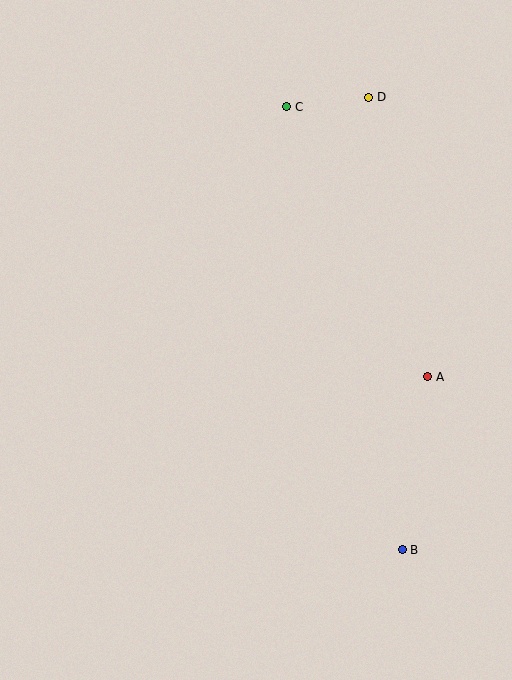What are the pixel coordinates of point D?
Point D is at (369, 97).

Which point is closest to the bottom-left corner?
Point B is closest to the bottom-left corner.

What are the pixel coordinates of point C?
Point C is at (287, 107).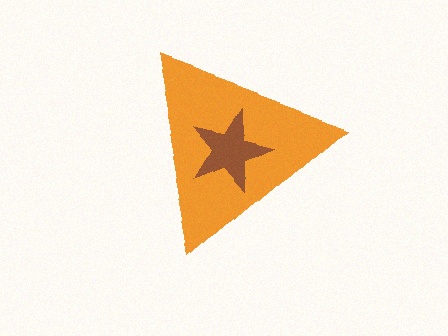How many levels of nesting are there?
2.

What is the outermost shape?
The orange triangle.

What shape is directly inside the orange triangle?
The brown star.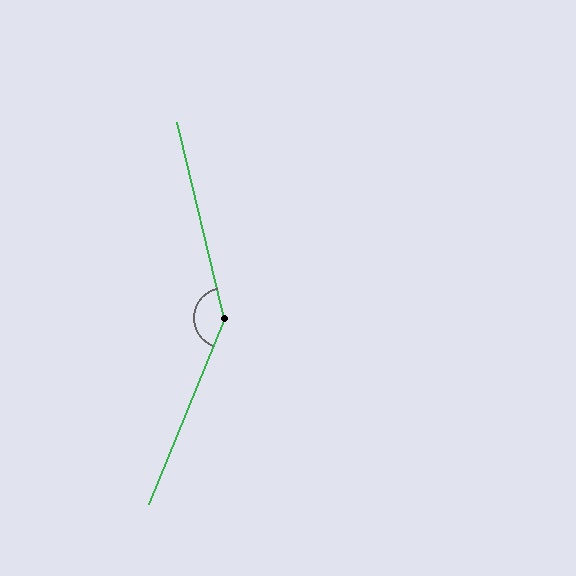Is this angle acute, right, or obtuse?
It is obtuse.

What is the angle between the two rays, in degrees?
Approximately 145 degrees.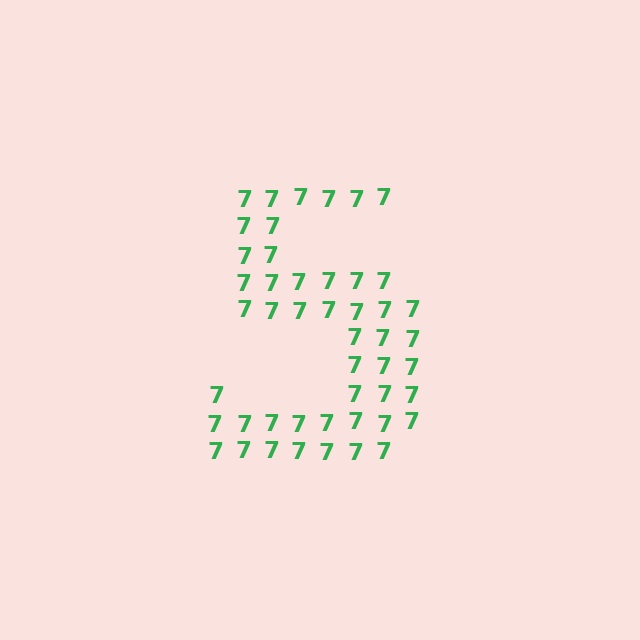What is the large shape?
The large shape is the digit 5.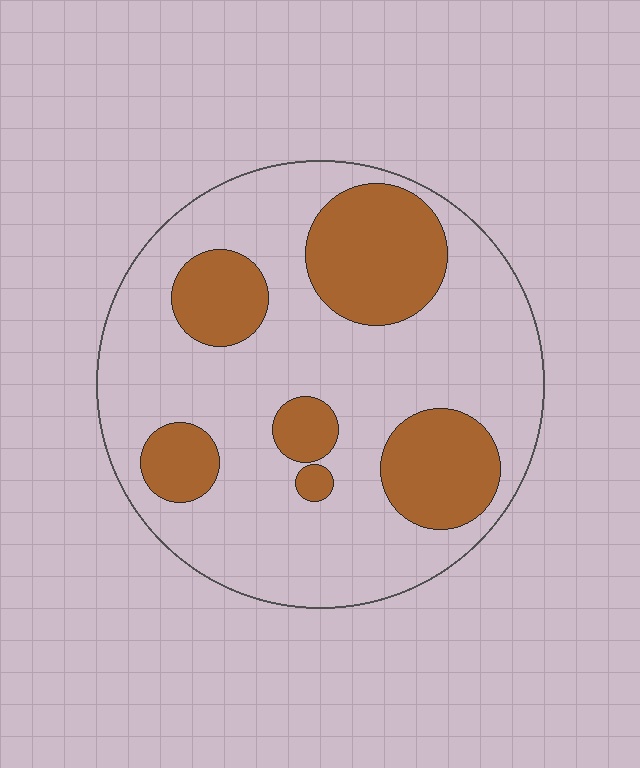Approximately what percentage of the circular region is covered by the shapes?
Approximately 30%.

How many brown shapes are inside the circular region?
6.